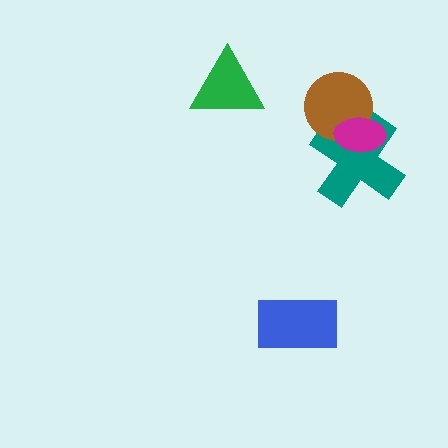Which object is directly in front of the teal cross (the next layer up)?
The brown circle is directly in front of the teal cross.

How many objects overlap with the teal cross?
2 objects overlap with the teal cross.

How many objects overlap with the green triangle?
0 objects overlap with the green triangle.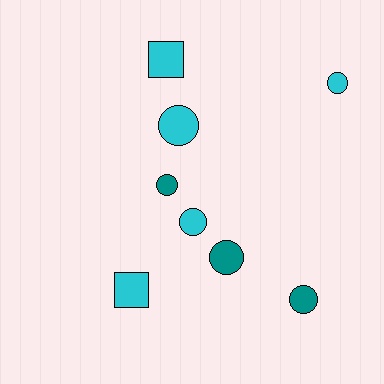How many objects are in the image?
There are 8 objects.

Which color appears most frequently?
Cyan, with 5 objects.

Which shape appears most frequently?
Circle, with 6 objects.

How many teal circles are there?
There are 3 teal circles.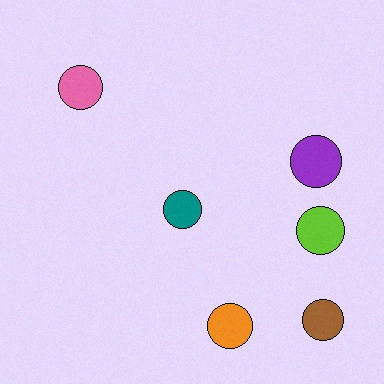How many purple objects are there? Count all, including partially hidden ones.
There is 1 purple object.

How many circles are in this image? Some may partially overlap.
There are 6 circles.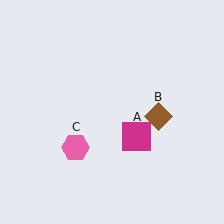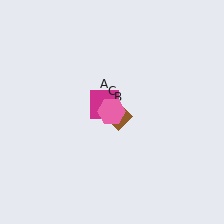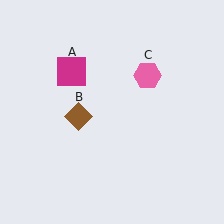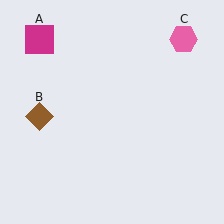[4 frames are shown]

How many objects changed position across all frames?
3 objects changed position: magenta square (object A), brown diamond (object B), pink hexagon (object C).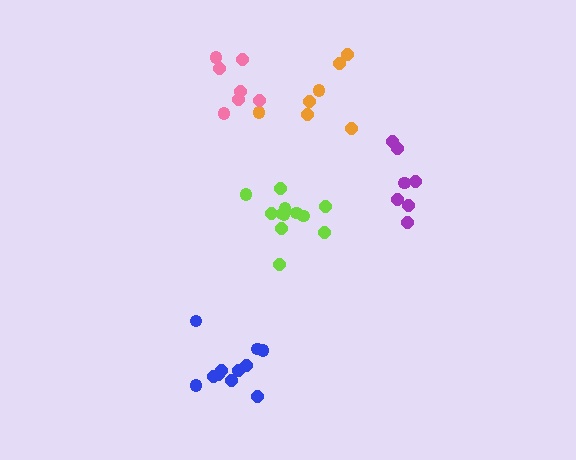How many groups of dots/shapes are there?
There are 5 groups.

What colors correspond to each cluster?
The clusters are colored: orange, purple, blue, lime, pink.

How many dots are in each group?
Group 1: 7 dots, Group 2: 7 dots, Group 3: 11 dots, Group 4: 12 dots, Group 5: 7 dots (44 total).